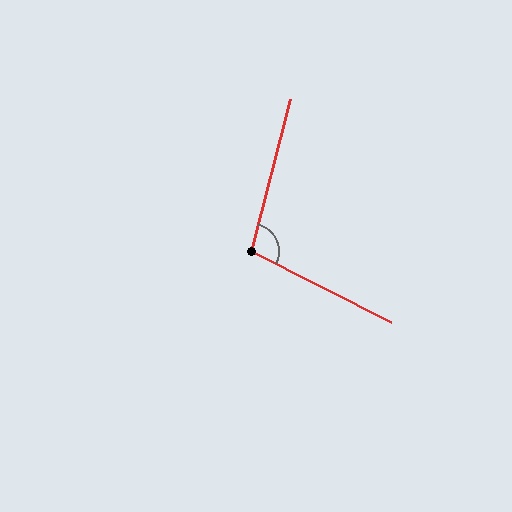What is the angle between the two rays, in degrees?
Approximately 103 degrees.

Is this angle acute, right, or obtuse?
It is obtuse.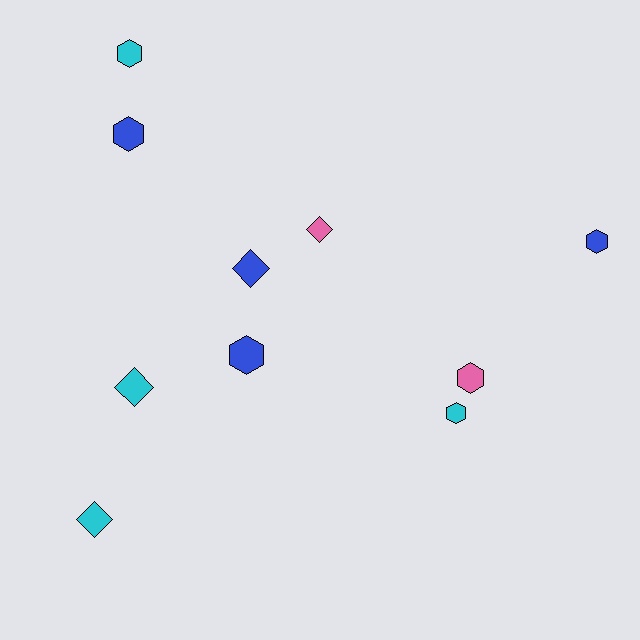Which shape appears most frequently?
Hexagon, with 6 objects.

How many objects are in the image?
There are 10 objects.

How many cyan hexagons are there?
There are 2 cyan hexagons.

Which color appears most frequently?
Blue, with 4 objects.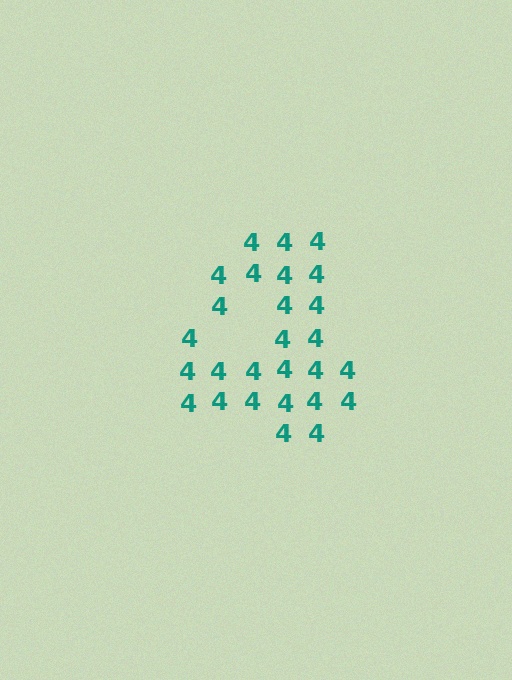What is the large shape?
The large shape is the digit 4.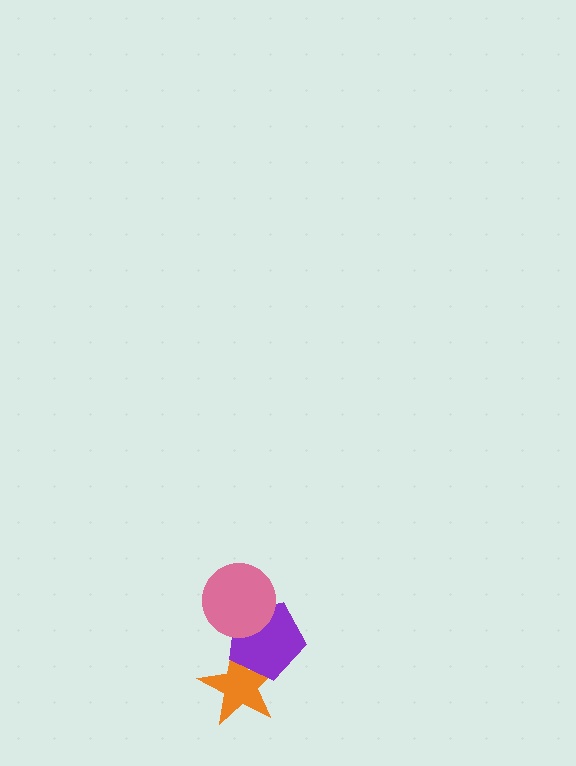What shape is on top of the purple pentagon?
The pink circle is on top of the purple pentagon.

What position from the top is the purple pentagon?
The purple pentagon is 2nd from the top.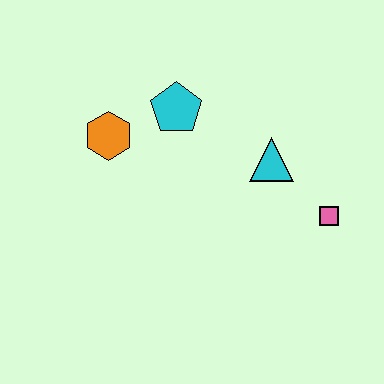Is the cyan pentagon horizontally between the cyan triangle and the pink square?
No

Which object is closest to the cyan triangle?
The pink square is closest to the cyan triangle.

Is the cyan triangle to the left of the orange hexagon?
No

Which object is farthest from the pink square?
The orange hexagon is farthest from the pink square.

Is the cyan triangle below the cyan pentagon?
Yes